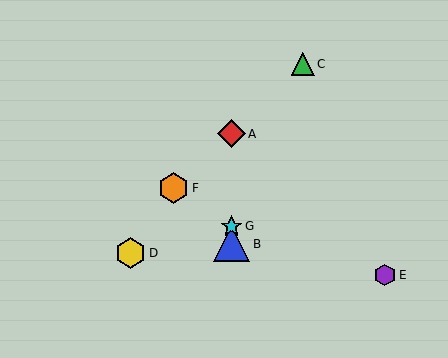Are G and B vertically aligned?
Yes, both are at x≈232.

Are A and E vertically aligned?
No, A is at x≈232 and E is at x≈385.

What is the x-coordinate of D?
Object D is at x≈130.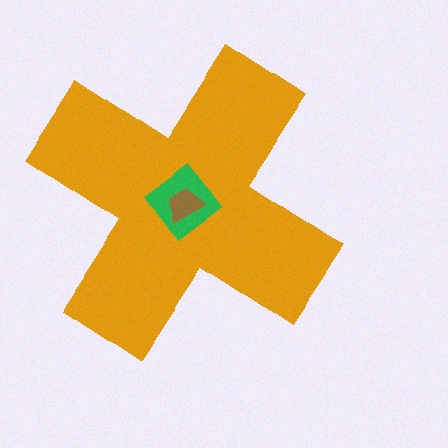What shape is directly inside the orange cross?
The green diamond.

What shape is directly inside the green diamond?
The brown trapezoid.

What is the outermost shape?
The orange cross.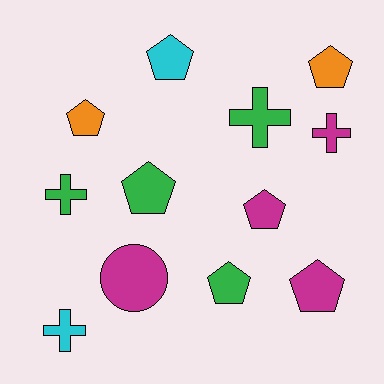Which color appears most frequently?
Green, with 4 objects.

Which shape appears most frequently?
Pentagon, with 7 objects.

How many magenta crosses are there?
There is 1 magenta cross.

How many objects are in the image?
There are 12 objects.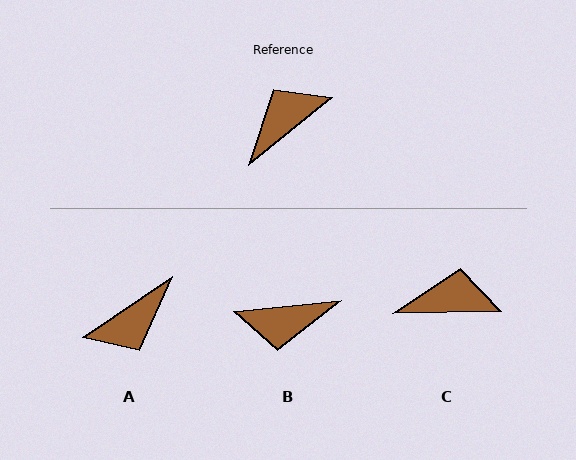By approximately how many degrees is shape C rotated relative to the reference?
Approximately 38 degrees clockwise.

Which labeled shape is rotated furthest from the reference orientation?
A, about 175 degrees away.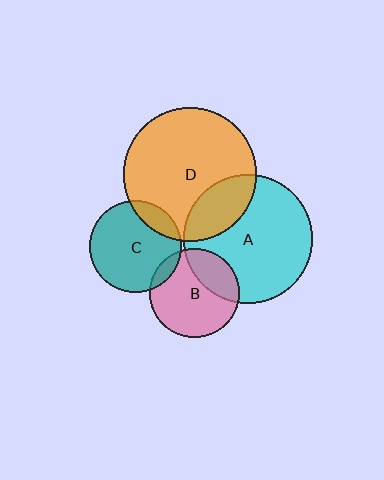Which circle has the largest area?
Circle D (orange).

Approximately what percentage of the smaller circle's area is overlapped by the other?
Approximately 10%.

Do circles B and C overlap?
Yes.